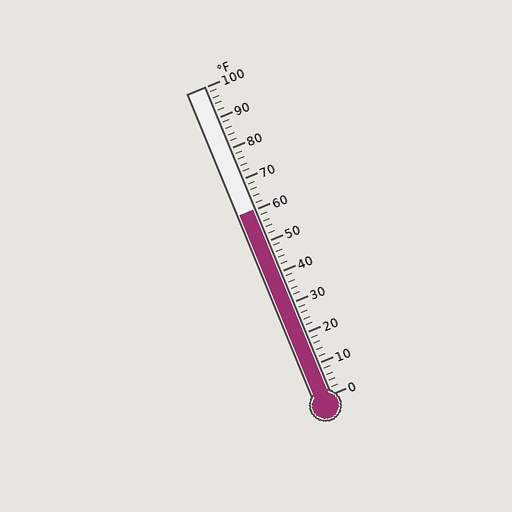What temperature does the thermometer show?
The thermometer shows approximately 60°F.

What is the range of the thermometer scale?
The thermometer scale ranges from 0°F to 100°F.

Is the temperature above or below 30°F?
The temperature is above 30°F.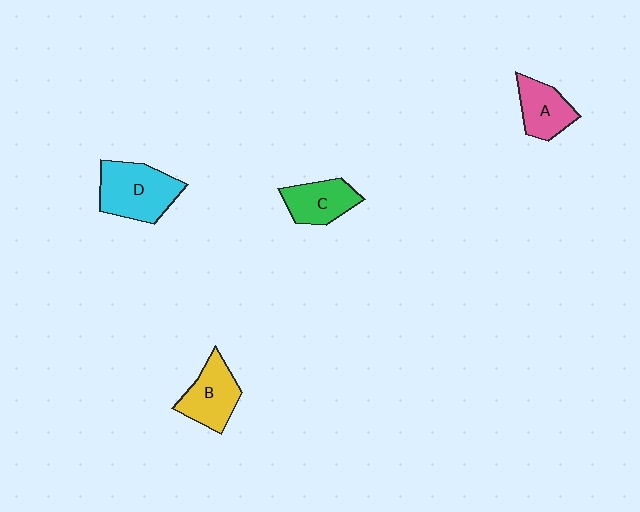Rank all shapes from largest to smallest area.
From largest to smallest: D (cyan), B (yellow), C (green), A (pink).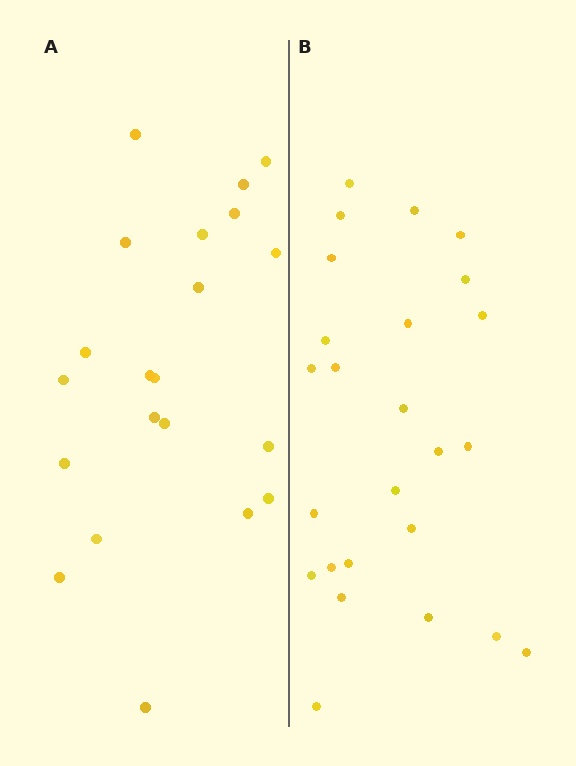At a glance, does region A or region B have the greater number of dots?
Region B (the right region) has more dots.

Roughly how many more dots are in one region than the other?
Region B has about 4 more dots than region A.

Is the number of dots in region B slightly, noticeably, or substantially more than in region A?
Region B has only slightly more — the two regions are fairly close. The ratio is roughly 1.2 to 1.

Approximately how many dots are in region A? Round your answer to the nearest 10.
About 20 dots. (The exact count is 21, which rounds to 20.)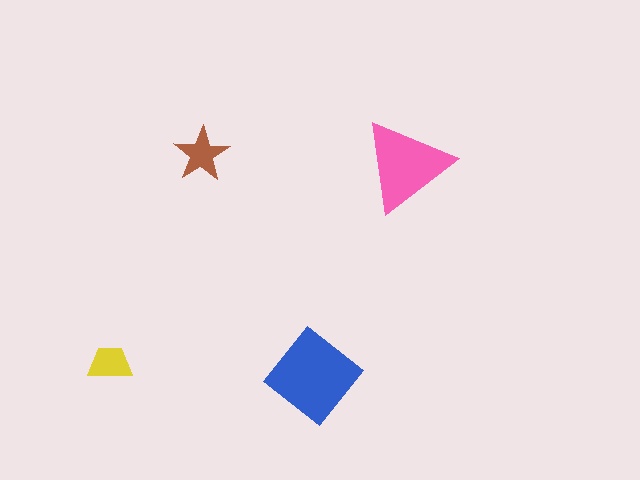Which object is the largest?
The blue diamond.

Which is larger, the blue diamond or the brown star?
The blue diamond.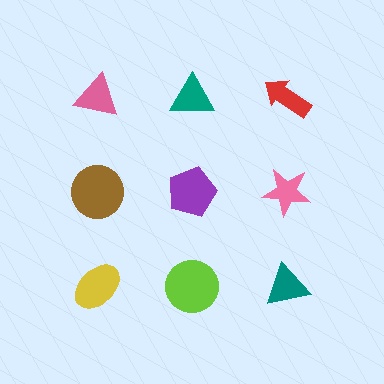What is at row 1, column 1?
A pink triangle.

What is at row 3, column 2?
A lime circle.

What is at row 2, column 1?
A brown circle.